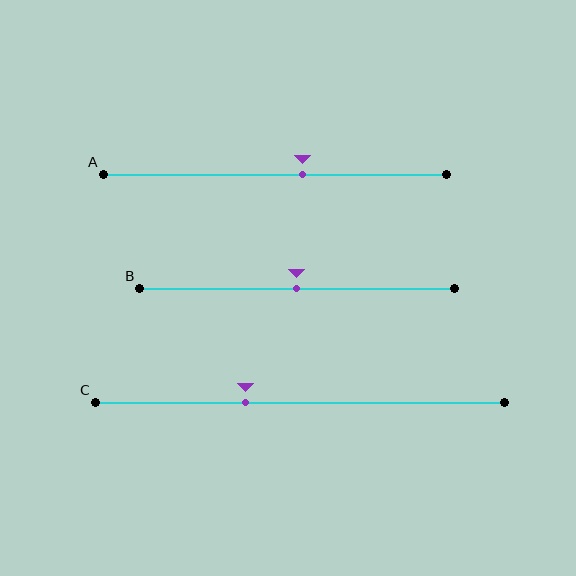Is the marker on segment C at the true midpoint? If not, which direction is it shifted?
No, the marker on segment C is shifted to the left by about 13% of the segment length.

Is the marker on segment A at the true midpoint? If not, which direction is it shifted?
No, the marker on segment A is shifted to the right by about 8% of the segment length.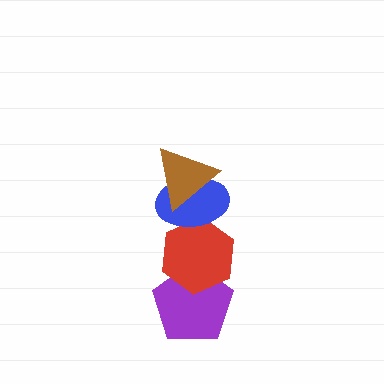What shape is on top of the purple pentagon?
The red hexagon is on top of the purple pentagon.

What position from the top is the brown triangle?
The brown triangle is 1st from the top.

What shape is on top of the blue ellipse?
The brown triangle is on top of the blue ellipse.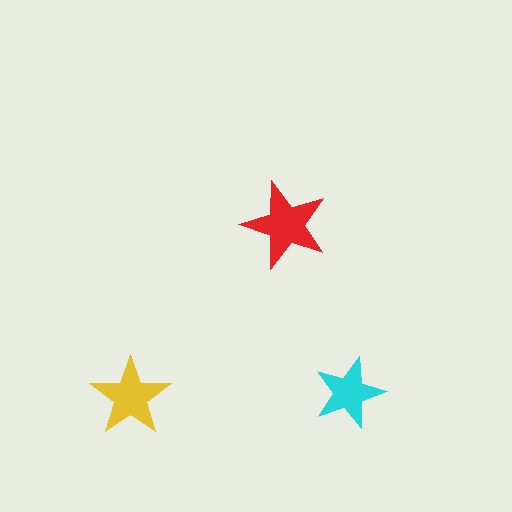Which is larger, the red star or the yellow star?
The red one.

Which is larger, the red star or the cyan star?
The red one.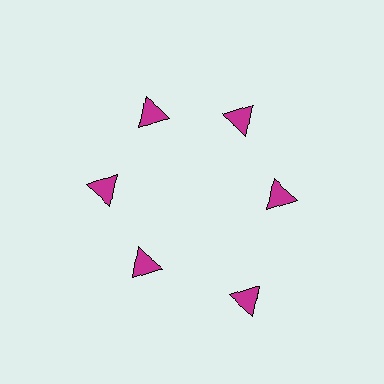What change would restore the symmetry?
The symmetry would be restored by moving it inward, back onto the ring so that all 6 triangles sit at equal angles and equal distance from the center.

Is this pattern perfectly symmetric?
No. The 6 magenta triangles are arranged in a ring, but one element near the 5 o'clock position is pushed outward from the center, breaking the 6-fold rotational symmetry.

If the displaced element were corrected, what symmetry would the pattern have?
It would have 6-fold rotational symmetry — the pattern would map onto itself every 60 degrees.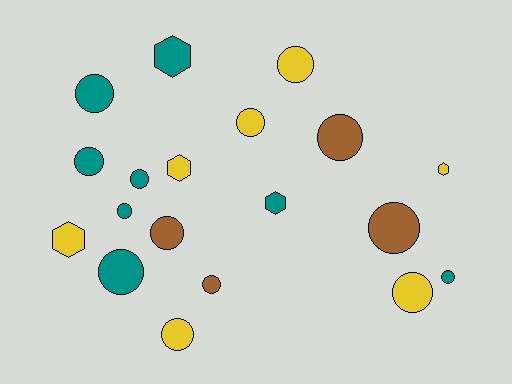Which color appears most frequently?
Teal, with 8 objects.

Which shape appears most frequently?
Circle, with 14 objects.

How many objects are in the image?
There are 19 objects.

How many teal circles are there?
There are 6 teal circles.